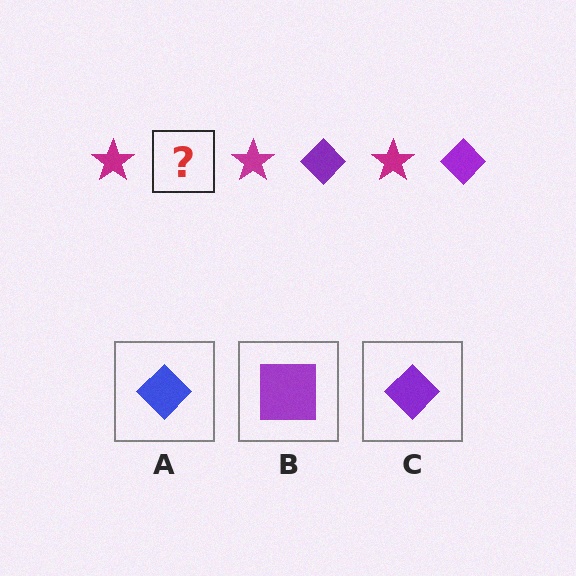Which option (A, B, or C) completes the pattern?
C.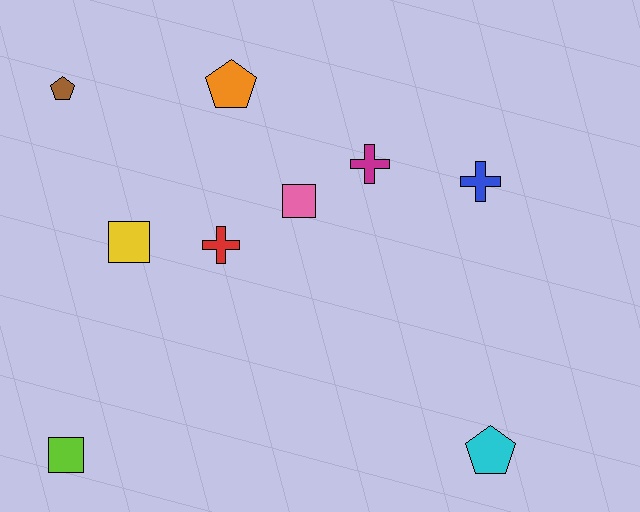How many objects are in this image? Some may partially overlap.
There are 9 objects.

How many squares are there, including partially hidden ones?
There are 3 squares.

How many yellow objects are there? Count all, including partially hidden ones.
There is 1 yellow object.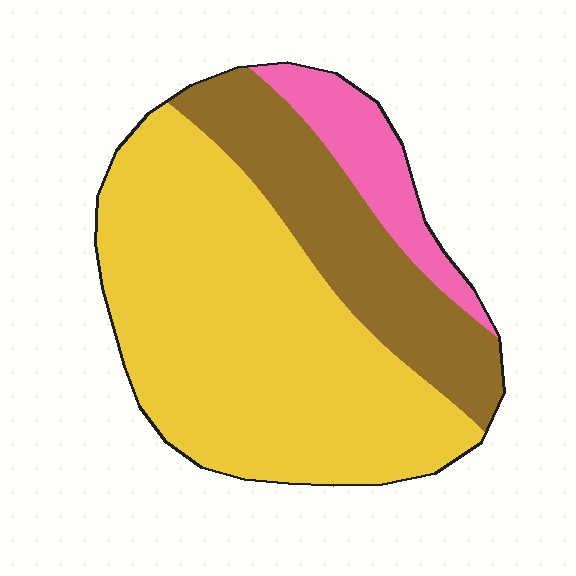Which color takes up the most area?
Yellow, at roughly 60%.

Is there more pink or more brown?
Brown.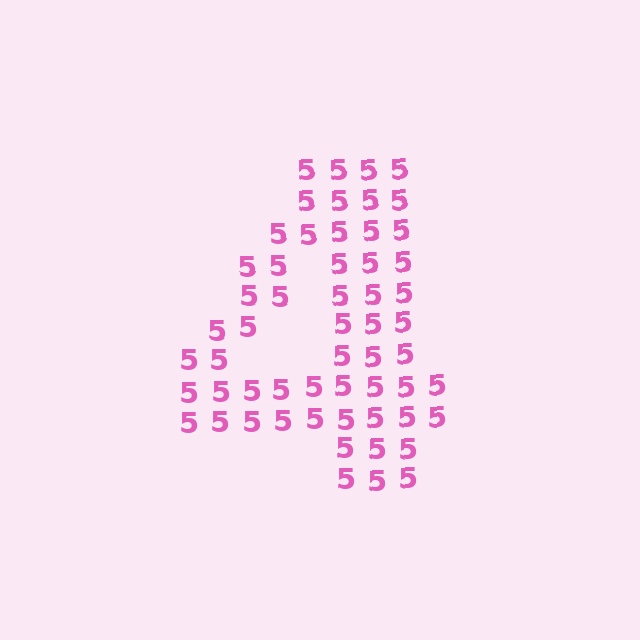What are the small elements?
The small elements are digit 5's.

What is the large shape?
The large shape is the digit 4.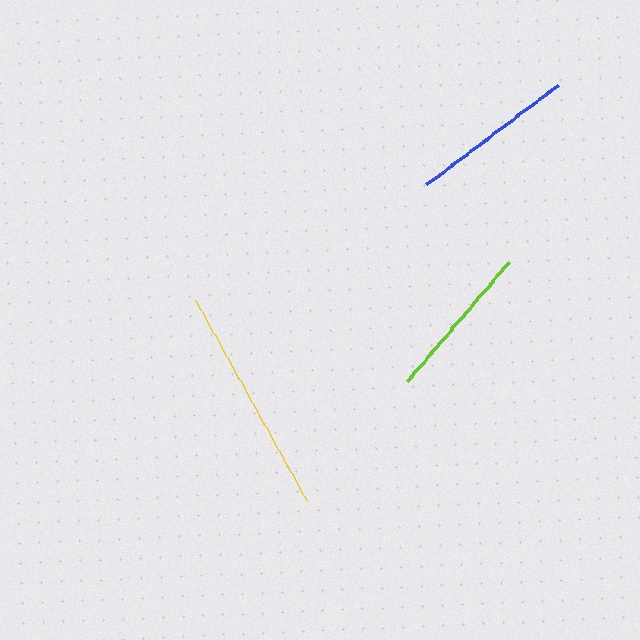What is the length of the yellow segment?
The yellow segment is approximately 229 pixels long.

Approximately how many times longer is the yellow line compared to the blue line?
The yellow line is approximately 1.4 times the length of the blue line.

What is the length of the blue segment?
The blue segment is approximately 165 pixels long.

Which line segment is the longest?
The yellow line is the longest at approximately 229 pixels.